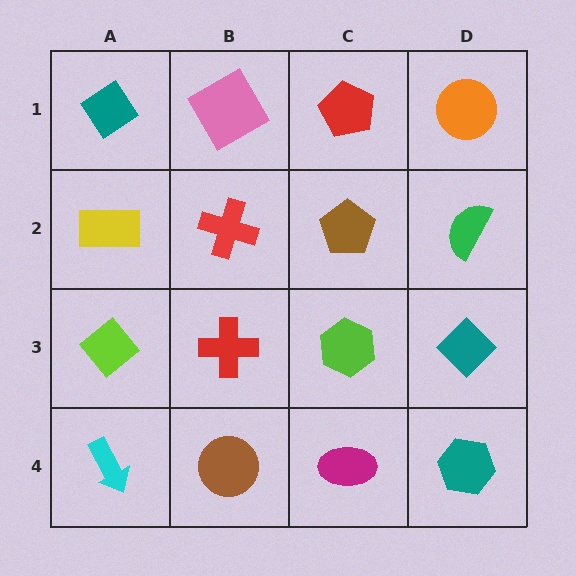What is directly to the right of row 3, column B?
A lime hexagon.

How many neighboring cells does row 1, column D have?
2.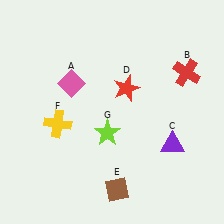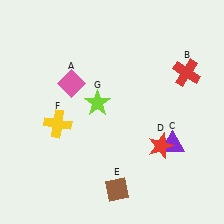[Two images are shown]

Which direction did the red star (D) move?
The red star (D) moved down.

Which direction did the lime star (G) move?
The lime star (G) moved up.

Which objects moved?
The objects that moved are: the red star (D), the lime star (G).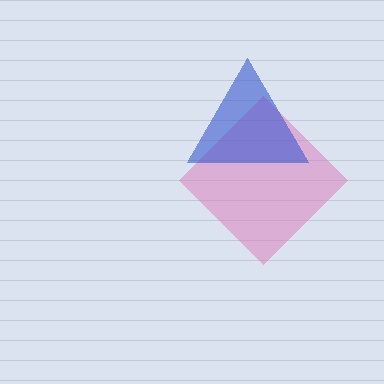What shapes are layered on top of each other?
The layered shapes are: a pink diamond, a blue triangle.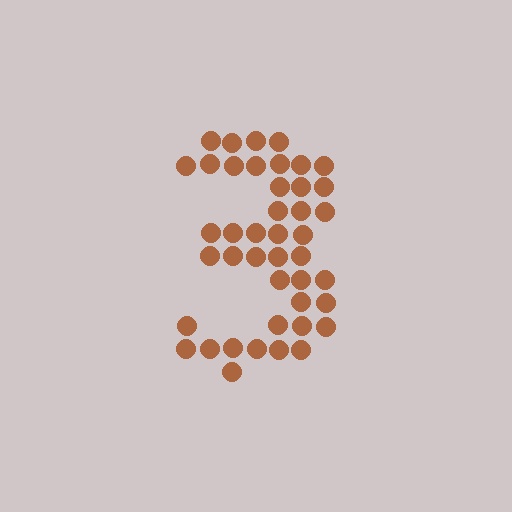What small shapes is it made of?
It is made of small circles.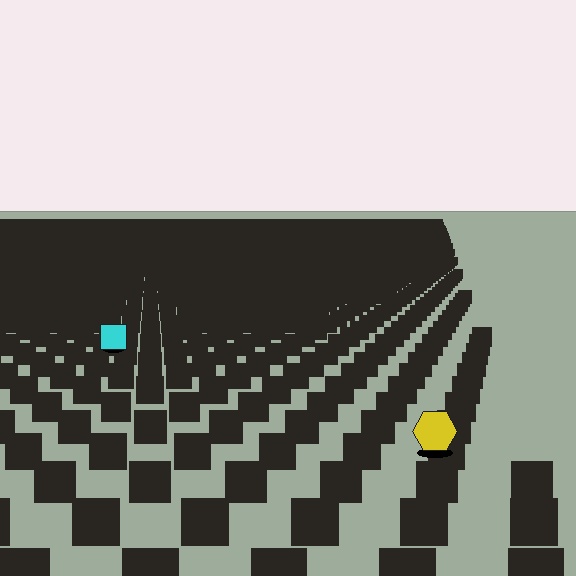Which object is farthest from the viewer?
The cyan square is farthest from the viewer. It appears smaller and the ground texture around it is denser.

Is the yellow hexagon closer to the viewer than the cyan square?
Yes. The yellow hexagon is closer — you can tell from the texture gradient: the ground texture is coarser near it.